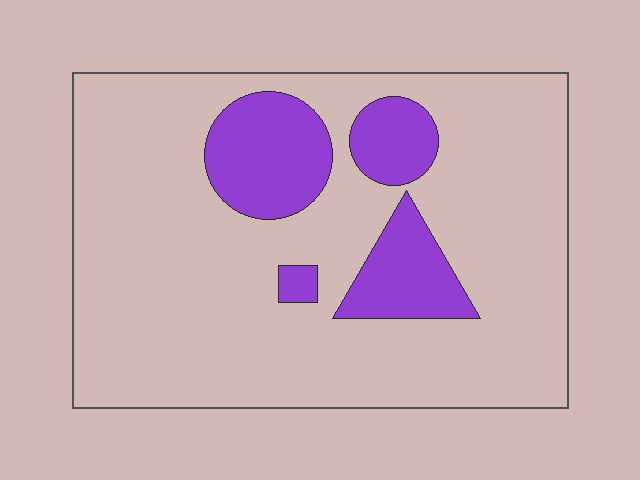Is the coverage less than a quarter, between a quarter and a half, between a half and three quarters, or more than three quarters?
Less than a quarter.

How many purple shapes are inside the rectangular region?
4.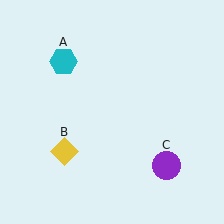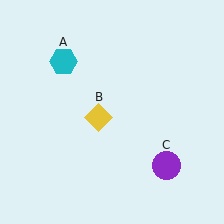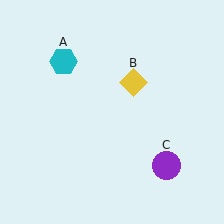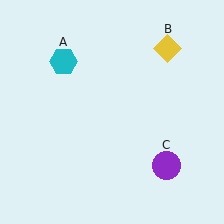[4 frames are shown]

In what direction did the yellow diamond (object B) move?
The yellow diamond (object B) moved up and to the right.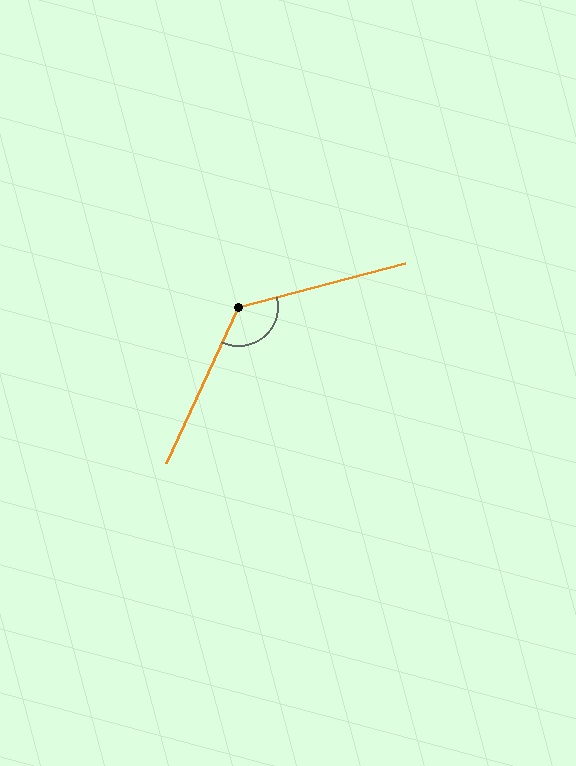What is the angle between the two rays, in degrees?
Approximately 130 degrees.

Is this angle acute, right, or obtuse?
It is obtuse.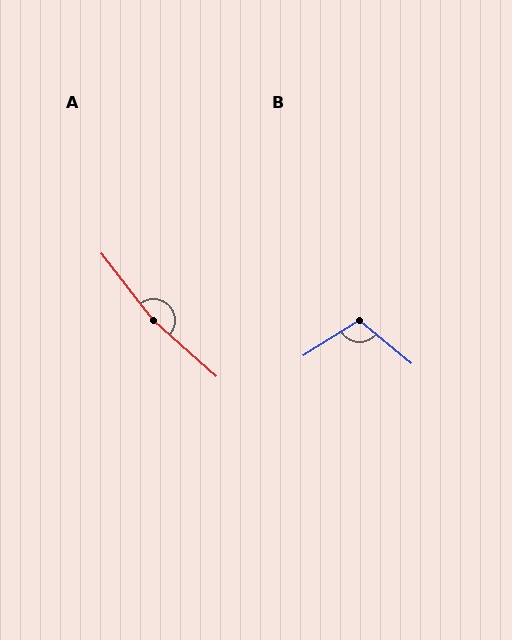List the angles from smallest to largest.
B (108°), A (169°).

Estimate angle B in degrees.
Approximately 108 degrees.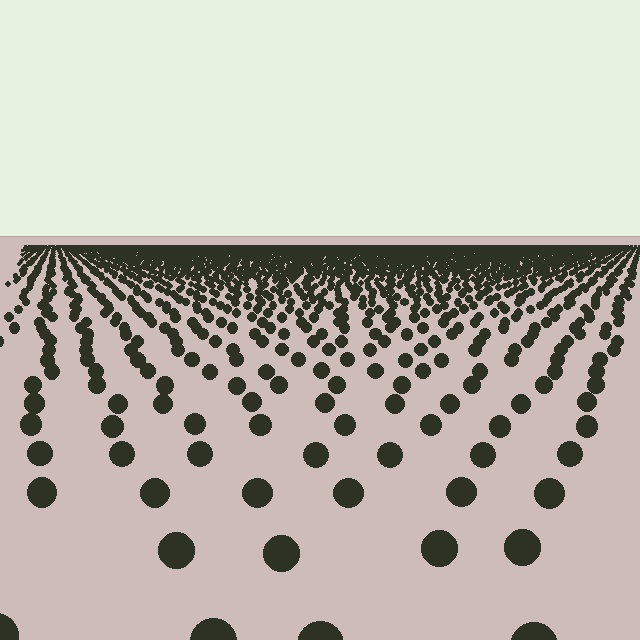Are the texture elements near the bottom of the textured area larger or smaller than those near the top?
Larger. Near the bottom, elements are closer to the viewer and appear at a bigger on-screen size.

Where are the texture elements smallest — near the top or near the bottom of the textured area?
Near the top.